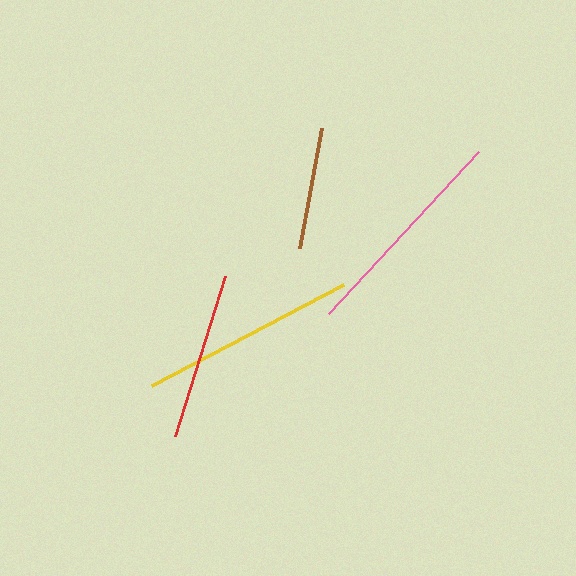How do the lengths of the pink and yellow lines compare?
The pink and yellow lines are approximately the same length.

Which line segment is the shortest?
The brown line is the shortest at approximately 123 pixels.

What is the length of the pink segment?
The pink segment is approximately 222 pixels long.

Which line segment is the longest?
The pink line is the longest at approximately 222 pixels.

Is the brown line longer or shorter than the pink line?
The pink line is longer than the brown line.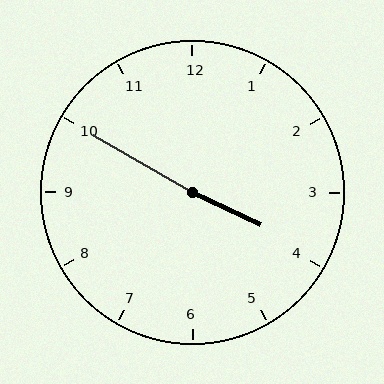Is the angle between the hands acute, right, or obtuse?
It is obtuse.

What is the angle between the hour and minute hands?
Approximately 175 degrees.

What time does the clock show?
3:50.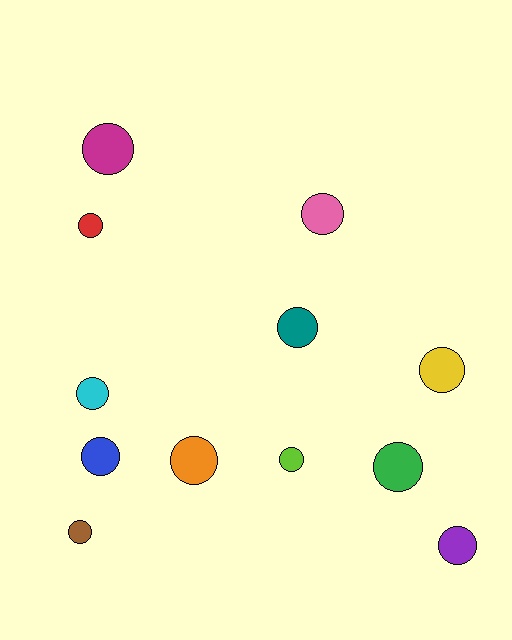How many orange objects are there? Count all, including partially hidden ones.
There is 1 orange object.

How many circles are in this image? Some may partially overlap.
There are 12 circles.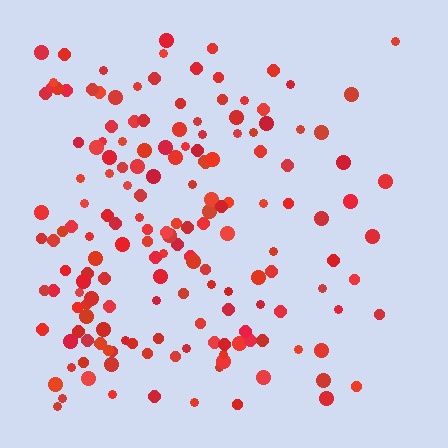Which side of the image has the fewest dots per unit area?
The right.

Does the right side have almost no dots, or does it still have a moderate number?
Still a moderate number, just noticeably fewer than the left.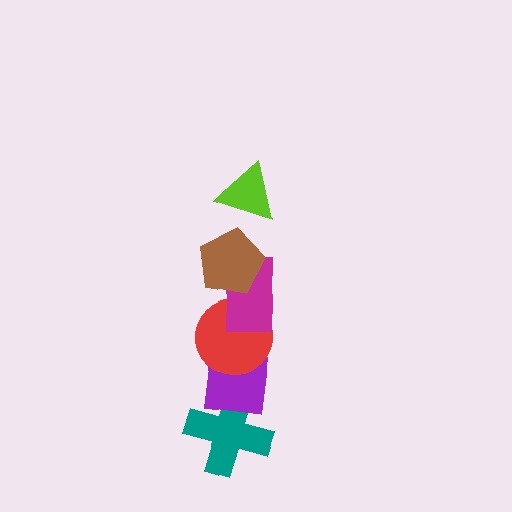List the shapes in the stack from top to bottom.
From top to bottom: the lime triangle, the brown pentagon, the magenta rectangle, the red circle, the purple square, the teal cross.